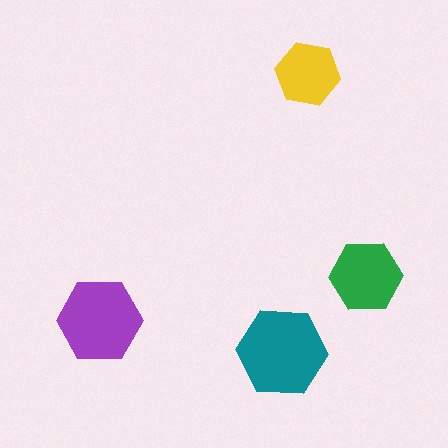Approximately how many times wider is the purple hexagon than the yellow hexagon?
About 1.5 times wider.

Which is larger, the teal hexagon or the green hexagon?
The teal one.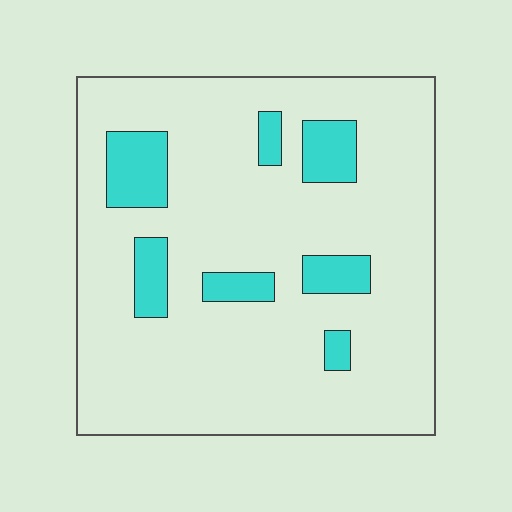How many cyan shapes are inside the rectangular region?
7.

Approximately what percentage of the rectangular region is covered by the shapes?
Approximately 15%.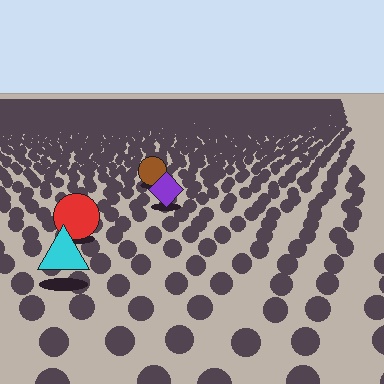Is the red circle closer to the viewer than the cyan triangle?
No. The cyan triangle is closer — you can tell from the texture gradient: the ground texture is coarser near it.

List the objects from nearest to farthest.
From nearest to farthest: the cyan triangle, the red circle, the purple diamond, the brown circle.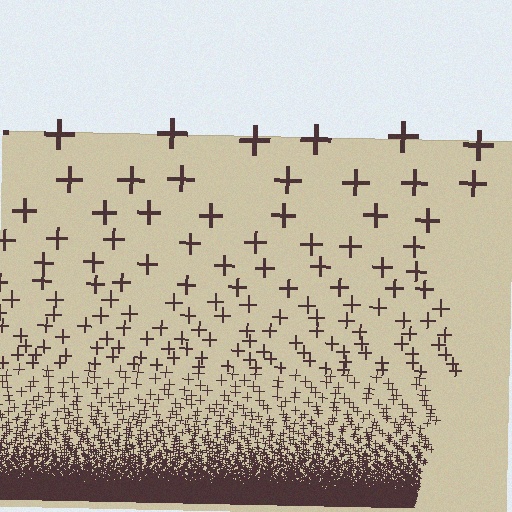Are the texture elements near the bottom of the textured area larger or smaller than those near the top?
Smaller. The gradient is inverted — elements near the bottom are smaller and denser.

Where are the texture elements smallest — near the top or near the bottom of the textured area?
Near the bottom.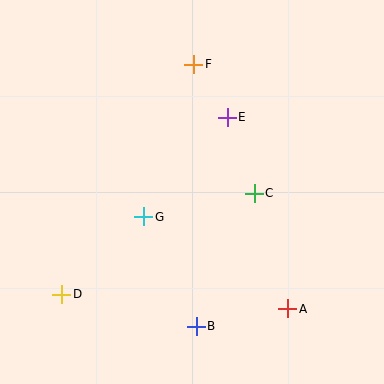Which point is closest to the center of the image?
Point G at (144, 217) is closest to the center.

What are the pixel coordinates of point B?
Point B is at (196, 326).